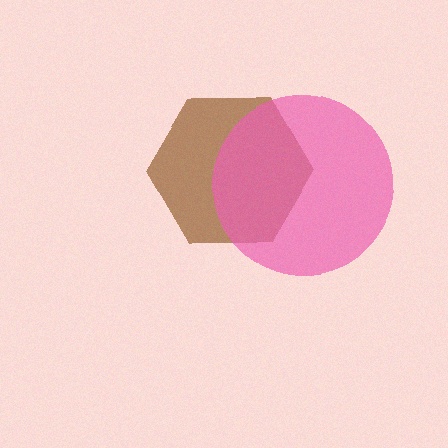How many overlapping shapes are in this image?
There are 2 overlapping shapes in the image.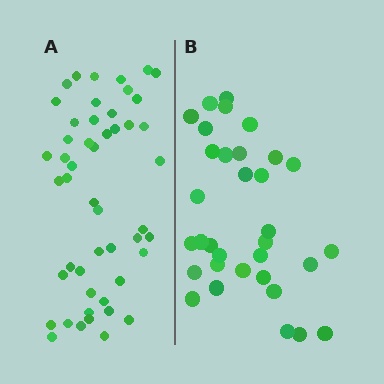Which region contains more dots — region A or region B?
Region A (the left region) has more dots.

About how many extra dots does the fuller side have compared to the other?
Region A has approximately 15 more dots than region B.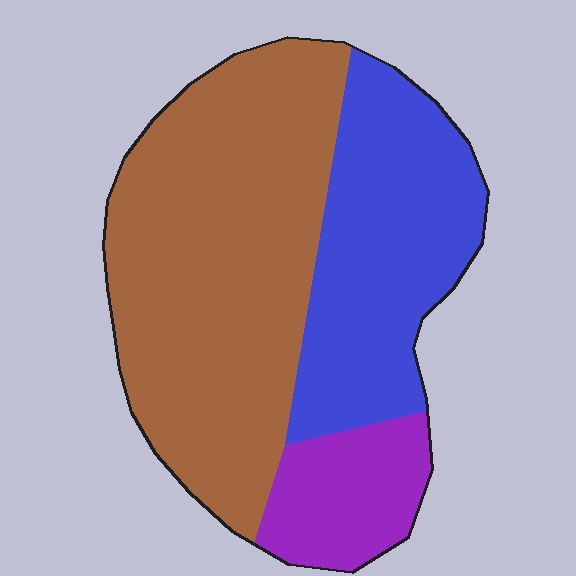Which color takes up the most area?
Brown, at roughly 55%.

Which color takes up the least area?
Purple, at roughly 15%.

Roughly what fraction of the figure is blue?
Blue covers around 30% of the figure.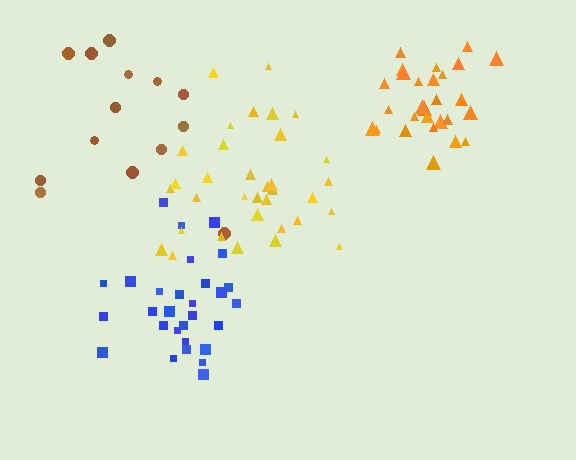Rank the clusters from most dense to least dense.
orange, yellow, blue, brown.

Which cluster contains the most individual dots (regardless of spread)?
Yellow (34).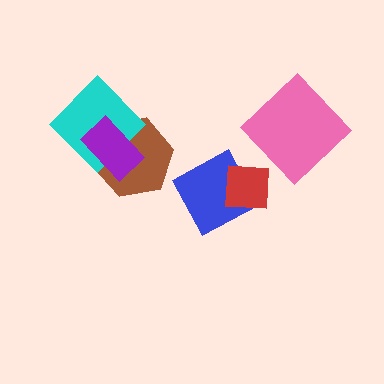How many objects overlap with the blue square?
1 object overlaps with the blue square.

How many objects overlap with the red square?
1 object overlaps with the red square.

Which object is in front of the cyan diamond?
The purple rectangle is in front of the cyan diamond.